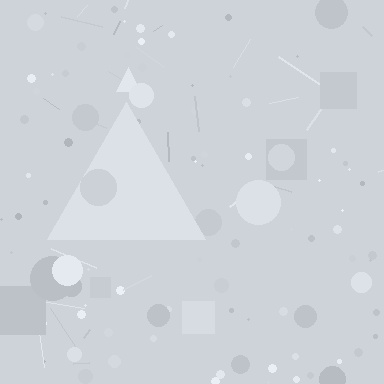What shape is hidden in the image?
A triangle is hidden in the image.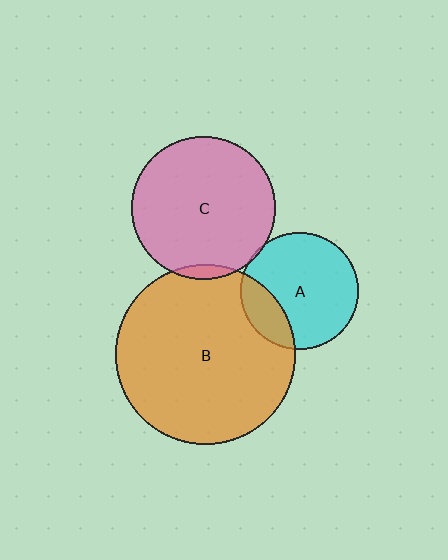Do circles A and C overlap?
Yes.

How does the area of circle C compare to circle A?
Approximately 1.5 times.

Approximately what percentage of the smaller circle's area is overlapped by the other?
Approximately 5%.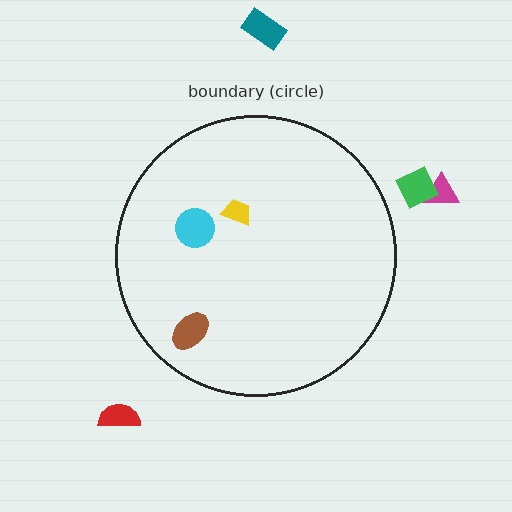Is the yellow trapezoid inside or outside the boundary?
Inside.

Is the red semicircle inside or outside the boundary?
Outside.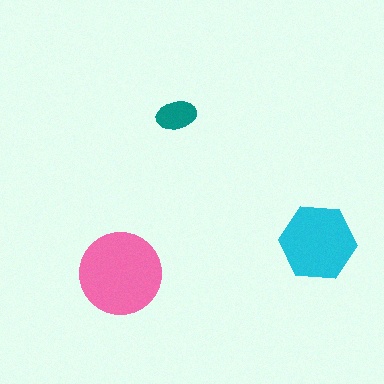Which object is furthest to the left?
The pink circle is leftmost.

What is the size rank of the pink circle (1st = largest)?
1st.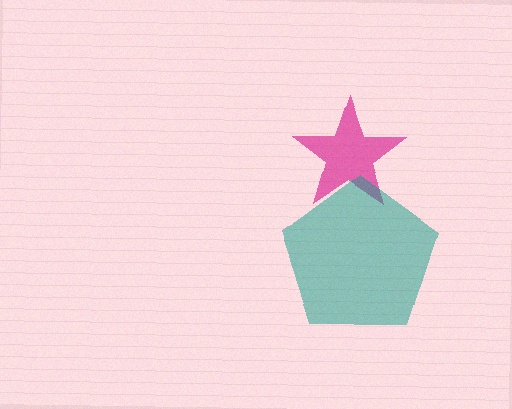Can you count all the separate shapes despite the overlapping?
Yes, there are 2 separate shapes.